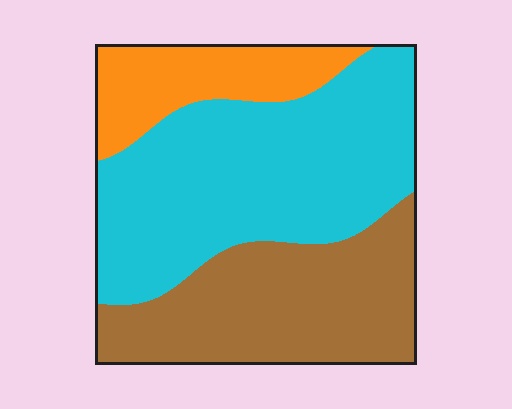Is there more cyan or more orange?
Cyan.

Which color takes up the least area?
Orange, at roughly 15%.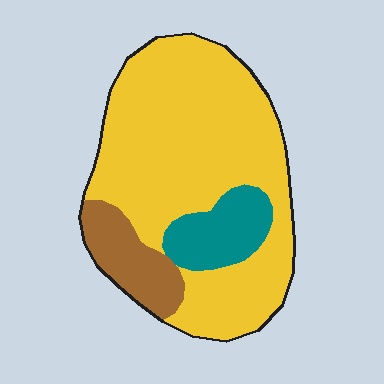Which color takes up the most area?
Yellow, at roughly 75%.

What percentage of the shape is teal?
Teal takes up less than a sixth of the shape.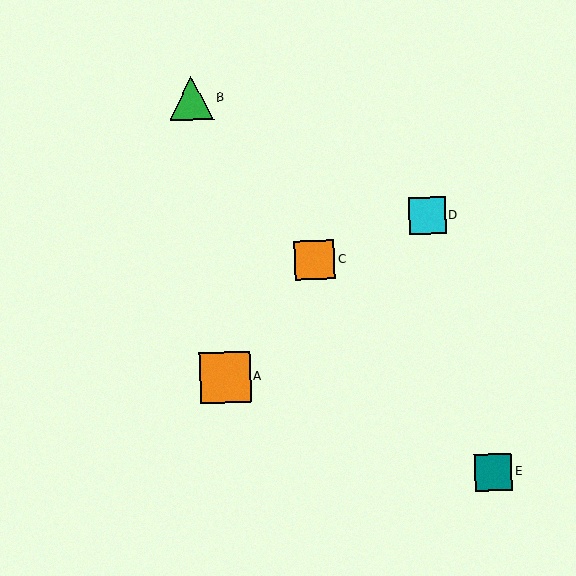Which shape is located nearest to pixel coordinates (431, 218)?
The cyan square (labeled D) at (427, 216) is nearest to that location.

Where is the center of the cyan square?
The center of the cyan square is at (427, 216).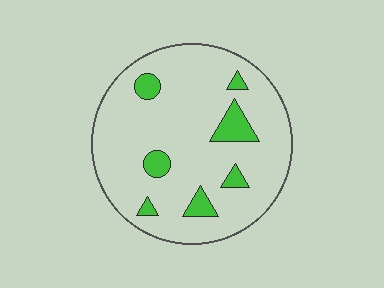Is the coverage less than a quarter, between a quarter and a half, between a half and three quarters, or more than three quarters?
Less than a quarter.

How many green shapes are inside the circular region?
7.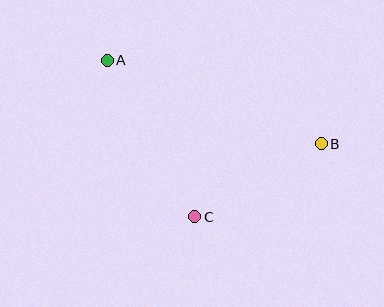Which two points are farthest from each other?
Points A and B are farthest from each other.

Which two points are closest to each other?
Points B and C are closest to each other.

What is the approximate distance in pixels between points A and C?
The distance between A and C is approximately 180 pixels.